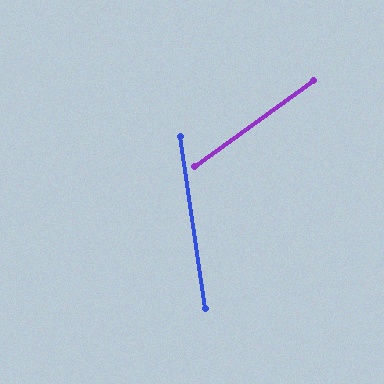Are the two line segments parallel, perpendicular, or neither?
Neither parallel nor perpendicular — they differ by about 62°.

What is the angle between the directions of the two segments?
Approximately 62 degrees.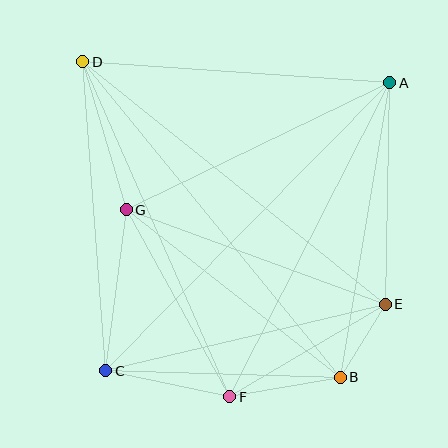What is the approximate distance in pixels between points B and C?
The distance between B and C is approximately 235 pixels.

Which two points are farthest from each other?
Points B and D are farthest from each other.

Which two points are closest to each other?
Points B and E are closest to each other.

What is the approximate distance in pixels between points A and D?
The distance between A and D is approximately 308 pixels.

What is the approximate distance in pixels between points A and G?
The distance between A and G is approximately 293 pixels.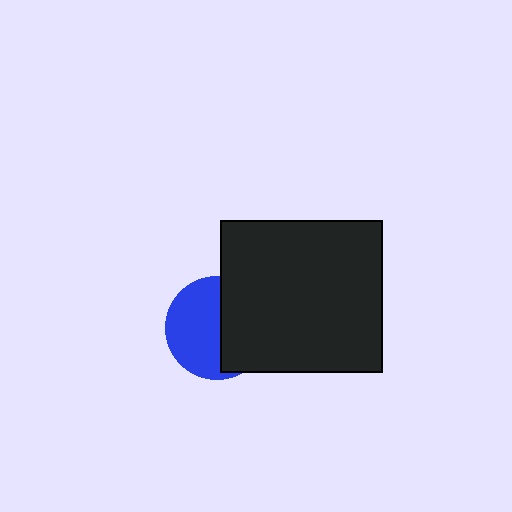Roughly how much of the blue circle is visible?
About half of it is visible (roughly 54%).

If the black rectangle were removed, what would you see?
You would see the complete blue circle.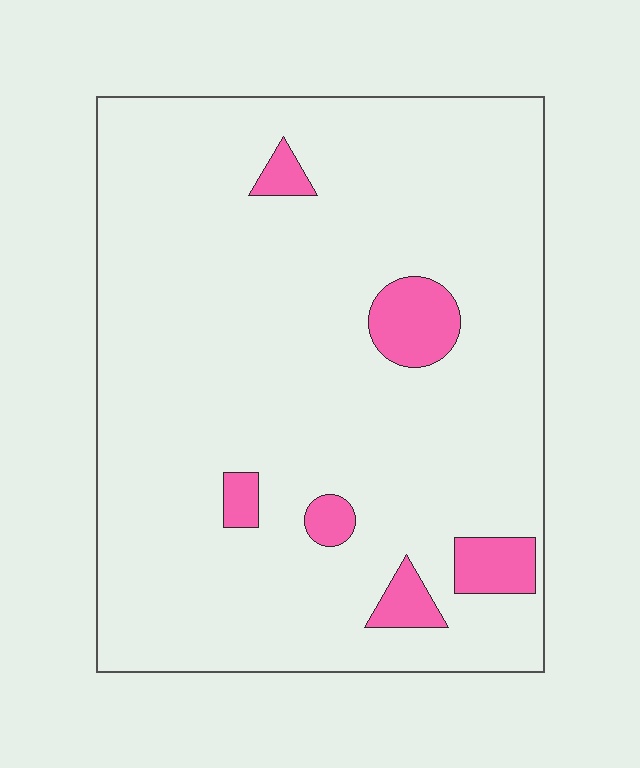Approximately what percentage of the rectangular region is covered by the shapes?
Approximately 10%.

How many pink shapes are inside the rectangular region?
6.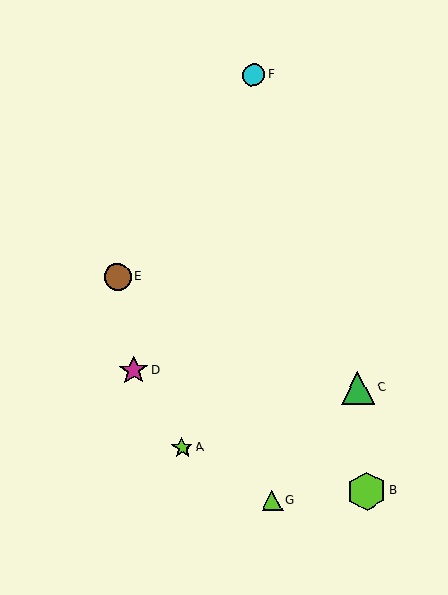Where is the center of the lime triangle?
The center of the lime triangle is at (272, 500).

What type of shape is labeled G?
Shape G is a lime triangle.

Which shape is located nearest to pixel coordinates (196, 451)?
The lime star (labeled A) at (182, 447) is nearest to that location.